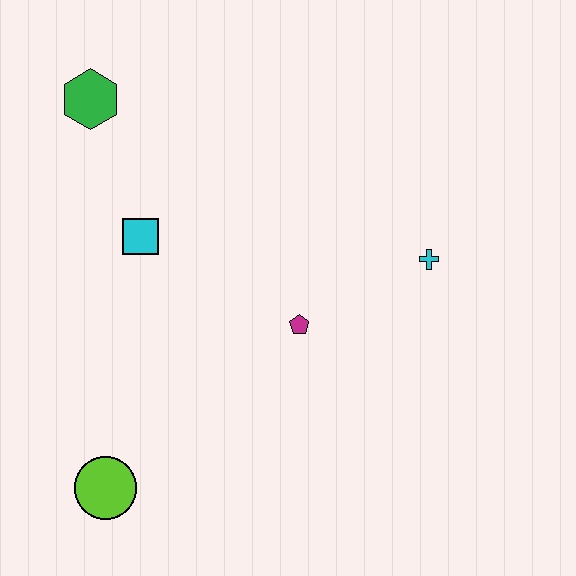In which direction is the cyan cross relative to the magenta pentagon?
The cyan cross is to the right of the magenta pentagon.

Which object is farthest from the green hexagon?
The lime circle is farthest from the green hexagon.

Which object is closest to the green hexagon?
The cyan square is closest to the green hexagon.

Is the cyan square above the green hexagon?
No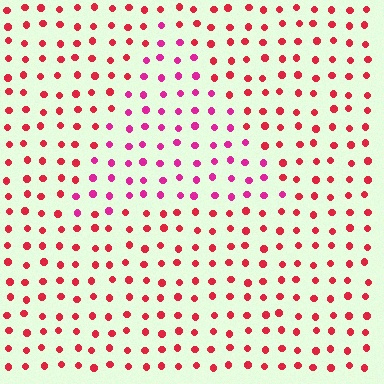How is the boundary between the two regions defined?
The boundary is defined purely by a slight shift in hue (about 30 degrees). Spacing, size, and orientation are identical on both sides.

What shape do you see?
I see a triangle.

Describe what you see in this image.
The image is filled with small red elements in a uniform arrangement. A triangle-shaped region is visible where the elements are tinted to a slightly different hue, forming a subtle color boundary.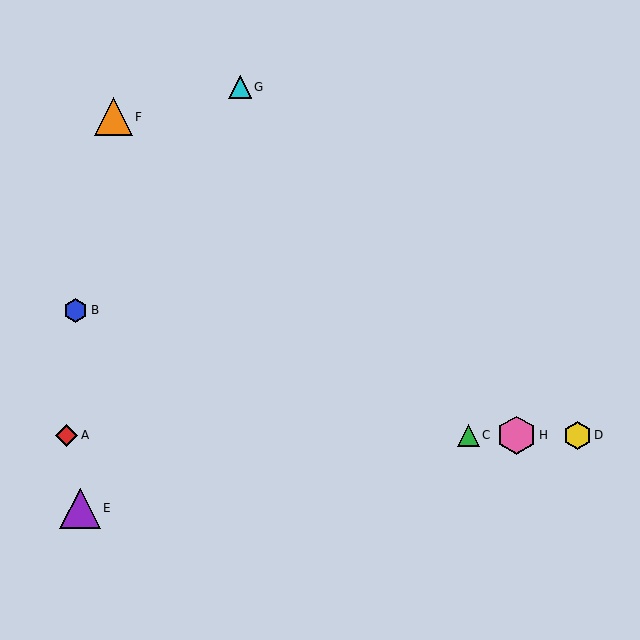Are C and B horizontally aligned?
No, C is at y≈435 and B is at y≈310.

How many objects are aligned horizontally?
4 objects (A, C, D, H) are aligned horizontally.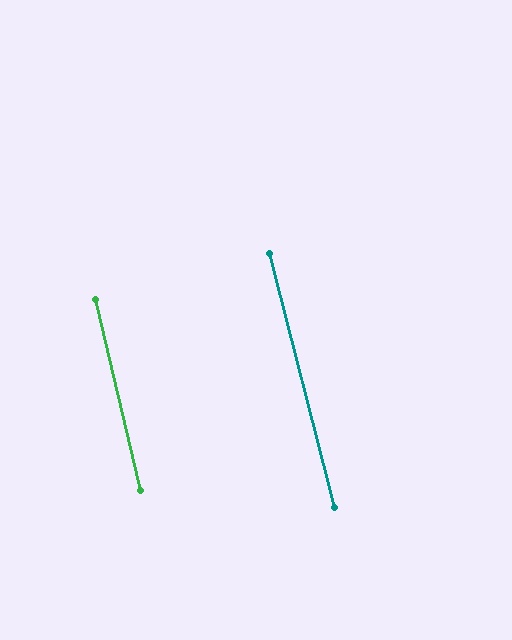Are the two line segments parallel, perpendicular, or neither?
Parallel — their directions differ by only 1.3°.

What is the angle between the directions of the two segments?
Approximately 1 degree.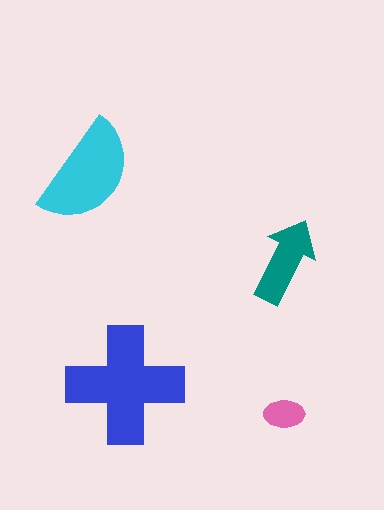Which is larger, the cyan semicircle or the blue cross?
The blue cross.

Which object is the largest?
The blue cross.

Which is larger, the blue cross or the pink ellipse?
The blue cross.